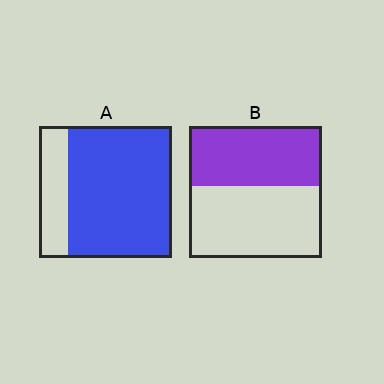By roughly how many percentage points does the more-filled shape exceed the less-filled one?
By roughly 35 percentage points (A over B).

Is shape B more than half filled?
No.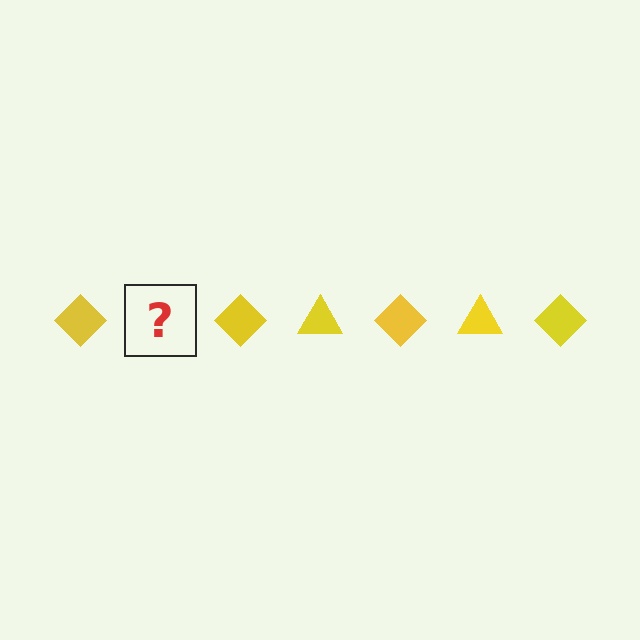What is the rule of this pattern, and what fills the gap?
The rule is that the pattern cycles through diamond, triangle shapes in yellow. The gap should be filled with a yellow triangle.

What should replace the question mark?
The question mark should be replaced with a yellow triangle.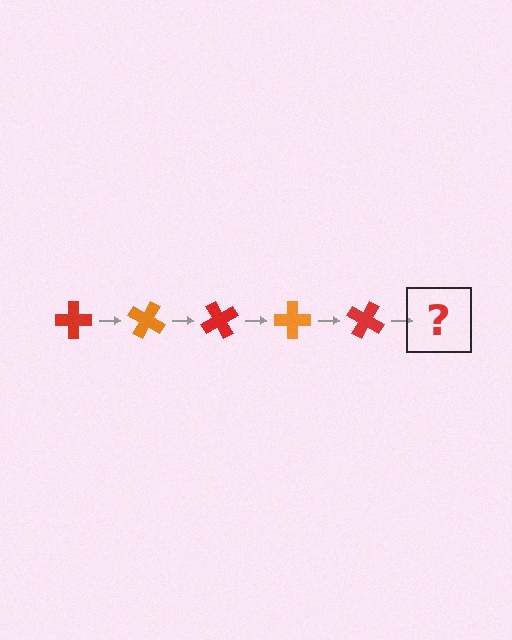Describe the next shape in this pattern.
It should be an orange cross, rotated 150 degrees from the start.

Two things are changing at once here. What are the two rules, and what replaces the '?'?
The two rules are that it rotates 30 degrees each step and the color cycles through red and orange. The '?' should be an orange cross, rotated 150 degrees from the start.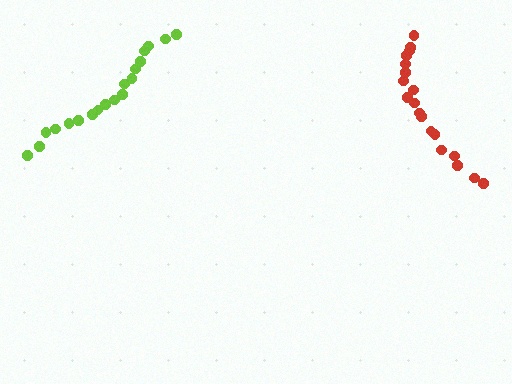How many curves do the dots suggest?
There are 2 distinct paths.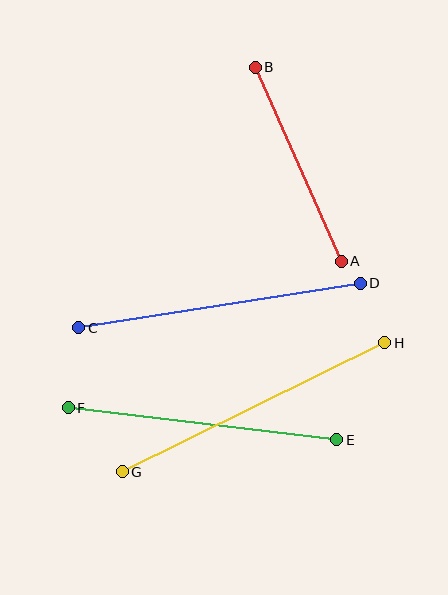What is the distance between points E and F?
The distance is approximately 270 pixels.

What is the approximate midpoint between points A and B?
The midpoint is at approximately (298, 164) pixels.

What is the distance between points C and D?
The distance is approximately 285 pixels.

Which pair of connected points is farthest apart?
Points G and H are farthest apart.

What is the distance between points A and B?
The distance is approximately 212 pixels.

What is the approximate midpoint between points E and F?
The midpoint is at approximately (203, 424) pixels.